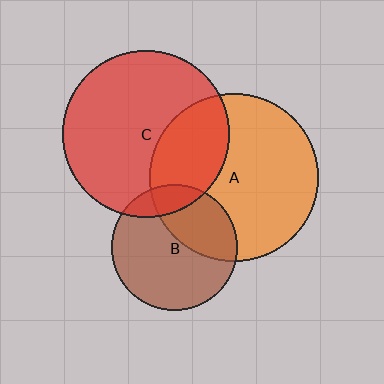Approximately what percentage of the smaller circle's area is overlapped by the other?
Approximately 15%.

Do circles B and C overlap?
Yes.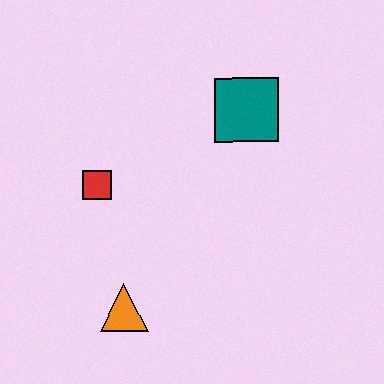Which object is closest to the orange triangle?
The red square is closest to the orange triangle.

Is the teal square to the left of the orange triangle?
No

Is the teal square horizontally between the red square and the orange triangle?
No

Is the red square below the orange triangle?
No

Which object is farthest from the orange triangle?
The teal square is farthest from the orange triangle.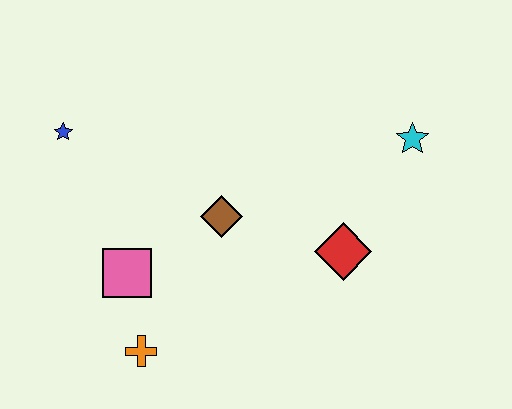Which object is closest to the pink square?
The orange cross is closest to the pink square.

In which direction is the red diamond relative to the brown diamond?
The red diamond is to the right of the brown diamond.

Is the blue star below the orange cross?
No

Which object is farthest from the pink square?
The cyan star is farthest from the pink square.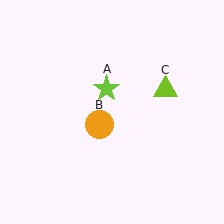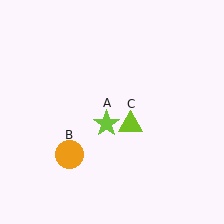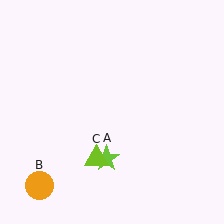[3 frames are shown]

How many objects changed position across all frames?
3 objects changed position: lime star (object A), orange circle (object B), lime triangle (object C).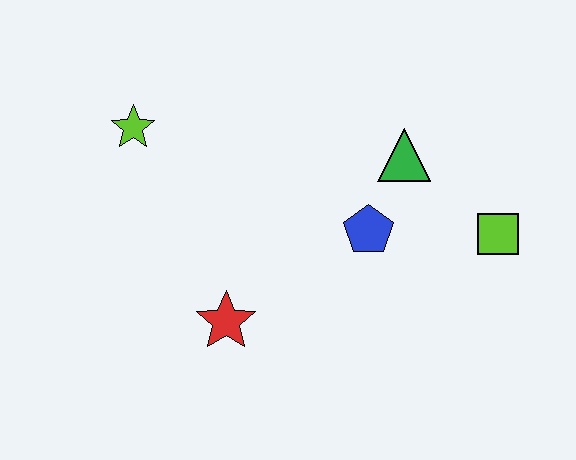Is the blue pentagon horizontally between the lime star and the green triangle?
Yes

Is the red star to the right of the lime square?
No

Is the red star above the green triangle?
No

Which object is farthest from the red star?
The lime square is farthest from the red star.